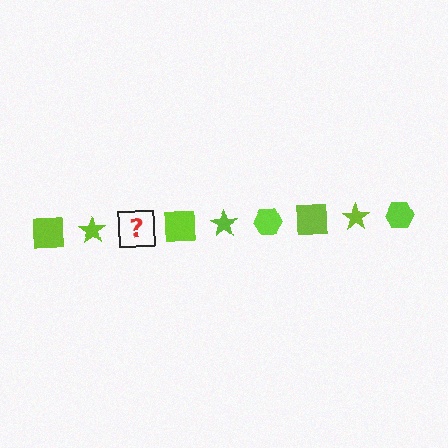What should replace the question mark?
The question mark should be replaced with a lime hexagon.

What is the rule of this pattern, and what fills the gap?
The rule is that the pattern cycles through square, star, hexagon shapes in lime. The gap should be filled with a lime hexagon.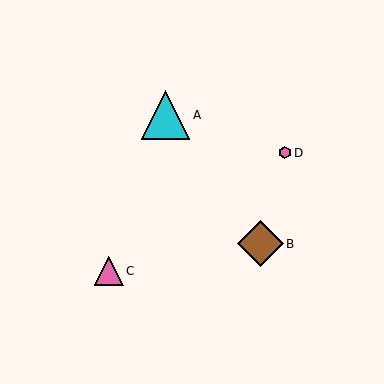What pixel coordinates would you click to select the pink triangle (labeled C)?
Click at (109, 271) to select the pink triangle C.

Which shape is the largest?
The cyan triangle (labeled A) is the largest.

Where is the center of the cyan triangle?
The center of the cyan triangle is at (166, 115).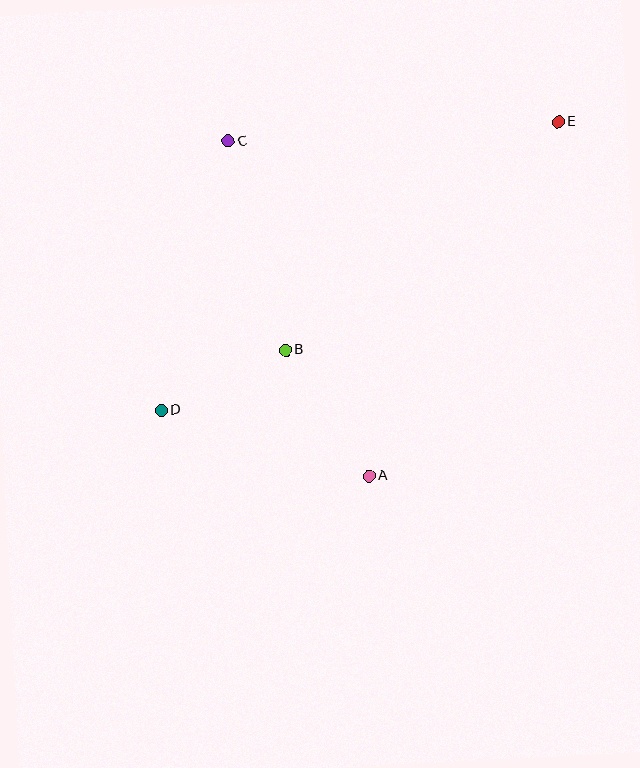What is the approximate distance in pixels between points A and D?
The distance between A and D is approximately 217 pixels.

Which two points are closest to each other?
Points B and D are closest to each other.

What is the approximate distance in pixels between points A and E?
The distance between A and E is approximately 402 pixels.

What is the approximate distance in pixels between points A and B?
The distance between A and B is approximately 151 pixels.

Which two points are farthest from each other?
Points D and E are farthest from each other.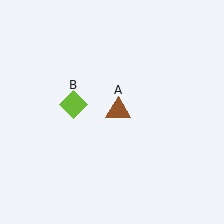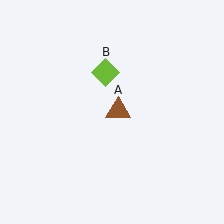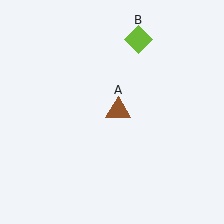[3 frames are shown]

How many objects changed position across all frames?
1 object changed position: lime diamond (object B).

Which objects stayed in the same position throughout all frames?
Brown triangle (object A) remained stationary.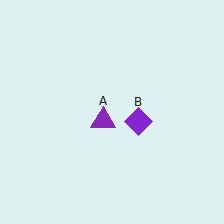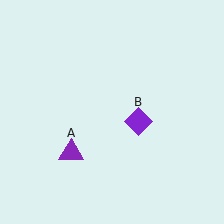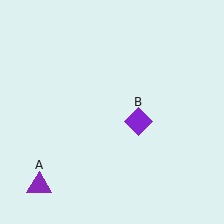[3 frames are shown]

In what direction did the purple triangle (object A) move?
The purple triangle (object A) moved down and to the left.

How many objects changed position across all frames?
1 object changed position: purple triangle (object A).